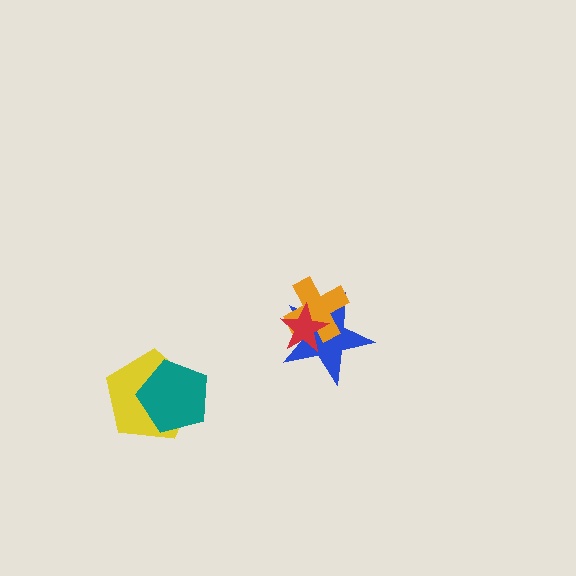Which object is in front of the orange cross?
The red star is in front of the orange cross.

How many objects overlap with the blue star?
2 objects overlap with the blue star.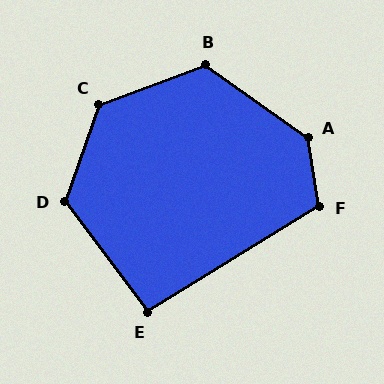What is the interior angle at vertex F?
Approximately 112 degrees (obtuse).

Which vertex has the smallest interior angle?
E, at approximately 95 degrees.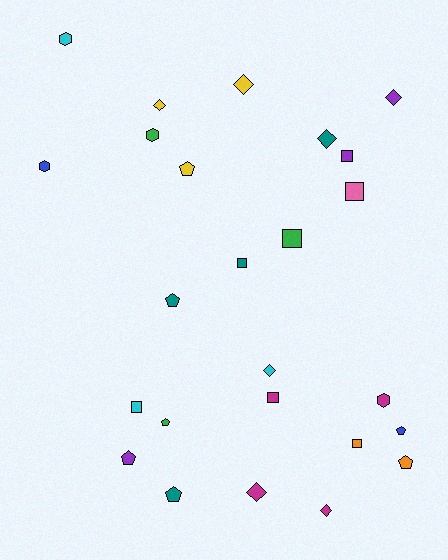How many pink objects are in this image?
There is 1 pink object.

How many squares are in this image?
There are 7 squares.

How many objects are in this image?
There are 25 objects.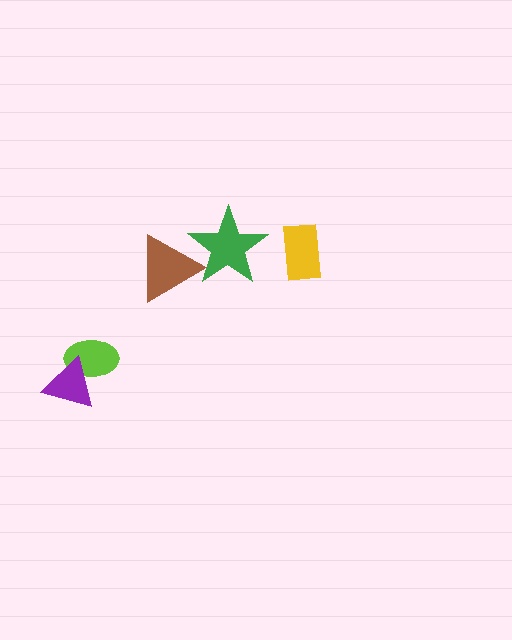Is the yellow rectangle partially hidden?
No, no other shape covers it.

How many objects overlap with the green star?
1 object overlaps with the green star.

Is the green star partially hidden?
Yes, it is partially covered by another shape.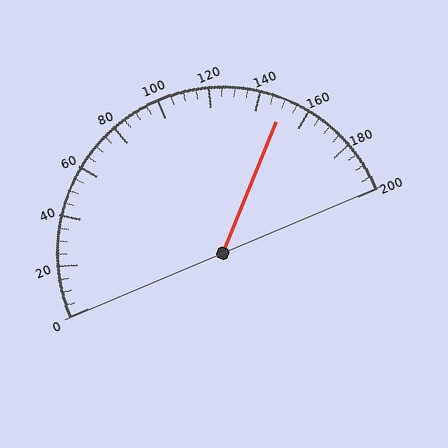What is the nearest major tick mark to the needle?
The nearest major tick mark is 160.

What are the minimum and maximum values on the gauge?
The gauge ranges from 0 to 200.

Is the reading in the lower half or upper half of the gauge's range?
The reading is in the upper half of the range (0 to 200).